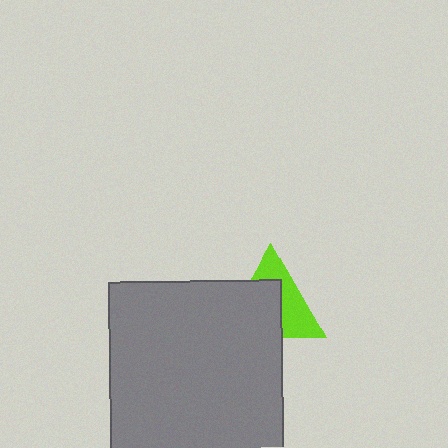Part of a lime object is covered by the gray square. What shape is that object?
It is a triangle.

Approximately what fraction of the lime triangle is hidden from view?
Roughly 56% of the lime triangle is hidden behind the gray square.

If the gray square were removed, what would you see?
You would see the complete lime triangle.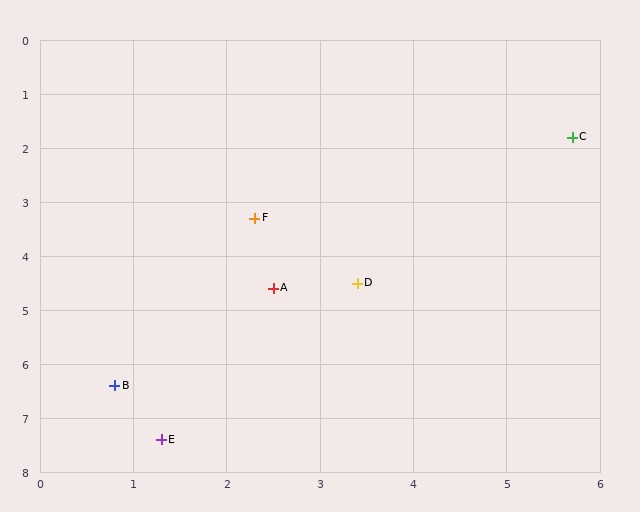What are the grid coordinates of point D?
Point D is at approximately (3.4, 4.5).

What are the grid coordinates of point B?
Point B is at approximately (0.8, 6.4).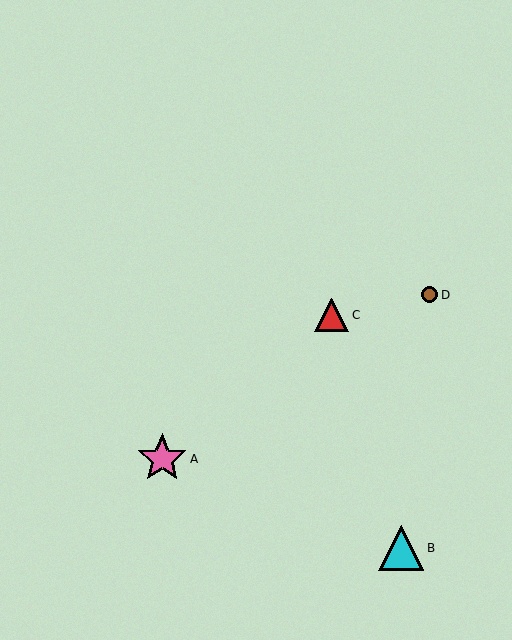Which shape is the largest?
The pink star (labeled A) is the largest.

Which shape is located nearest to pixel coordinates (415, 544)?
The cyan triangle (labeled B) at (401, 548) is nearest to that location.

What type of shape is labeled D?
Shape D is a brown circle.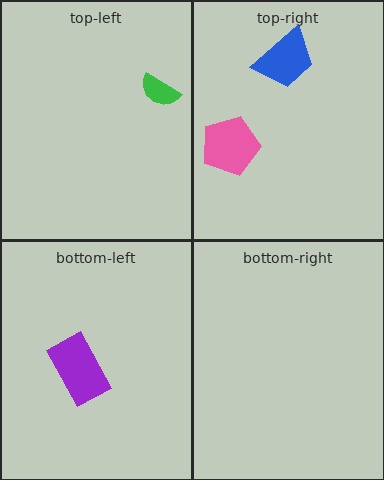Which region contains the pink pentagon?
The top-right region.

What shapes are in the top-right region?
The blue trapezoid, the pink pentagon.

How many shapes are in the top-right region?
2.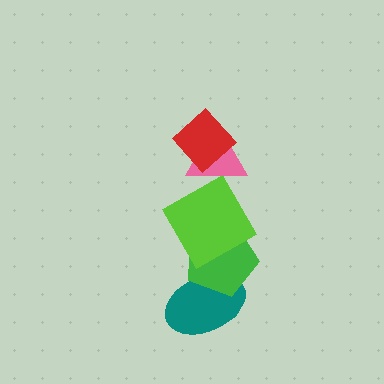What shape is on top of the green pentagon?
The lime square is on top of the green pentagon.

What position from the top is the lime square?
The lime square is 3rd from the top.